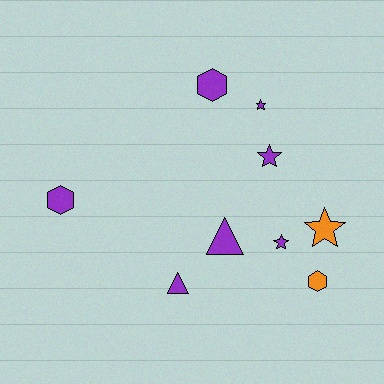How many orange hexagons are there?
There is 1 orange hexagon.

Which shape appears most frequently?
Star, with 4 objects.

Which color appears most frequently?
Purple, with 7 objects.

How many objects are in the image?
There are 9 objects.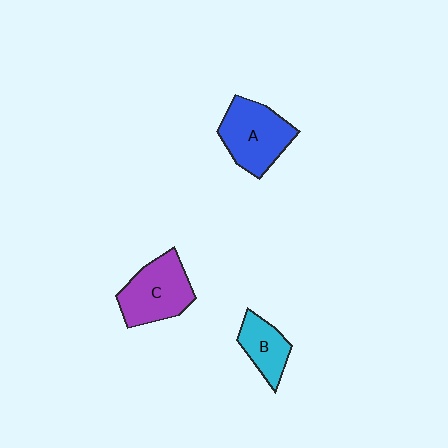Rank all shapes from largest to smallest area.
From largest to smallest: A (blue), C (purple), B (cyan).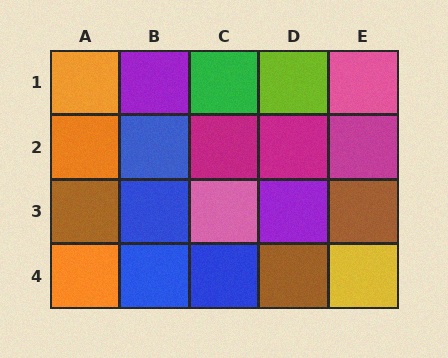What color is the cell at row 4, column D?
Brown.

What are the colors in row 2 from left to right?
Orange, blue, magenta, magenta, magenta.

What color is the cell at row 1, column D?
Lime.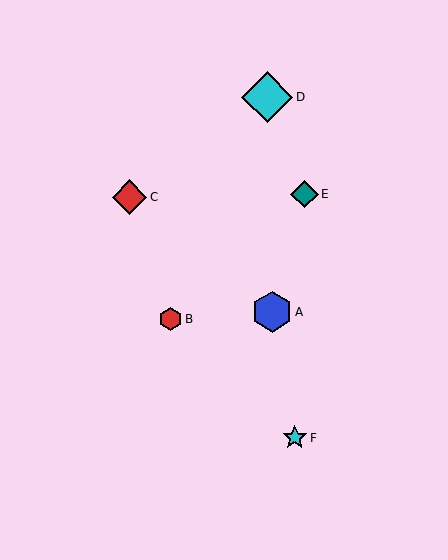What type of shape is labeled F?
Shape F is a cyan star.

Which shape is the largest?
The cyan diamond (labeled D) is the largest.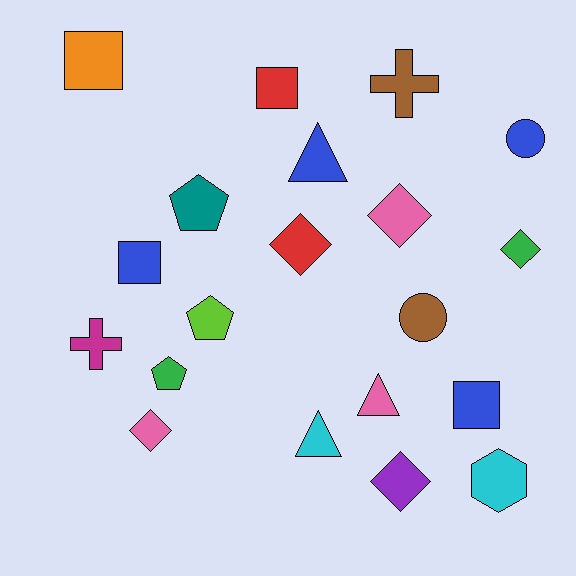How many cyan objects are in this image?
There are 2 cyan objects.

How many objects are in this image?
There are 20 objects.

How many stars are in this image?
There are no stars.